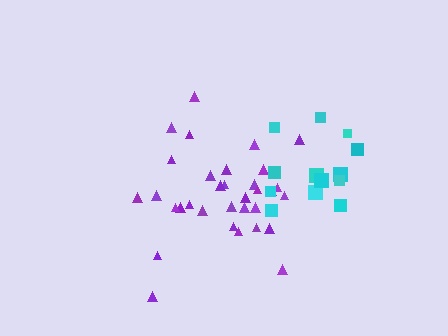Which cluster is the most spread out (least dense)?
Cyan.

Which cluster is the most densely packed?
Purple.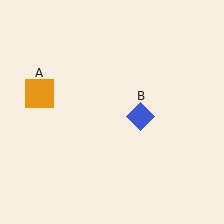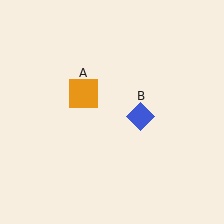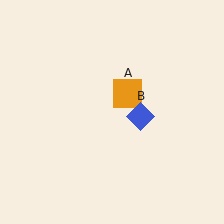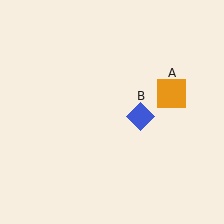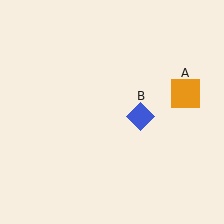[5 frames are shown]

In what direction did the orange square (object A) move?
The orange square (object A) moved right.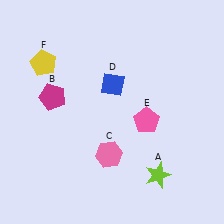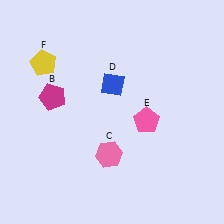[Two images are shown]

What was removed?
The lime star (A) was removed in Image 2.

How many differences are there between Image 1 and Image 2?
There is 1 difference between the two images.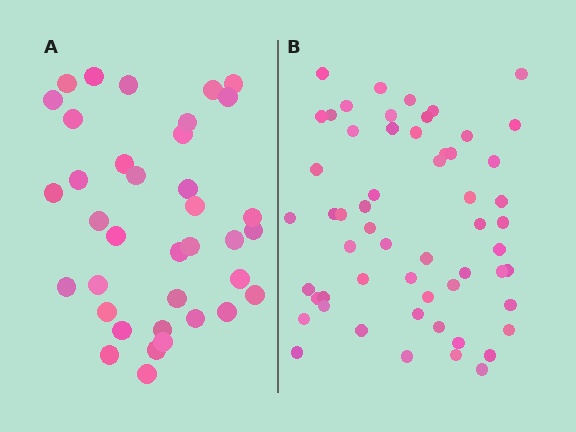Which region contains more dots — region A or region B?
Region B (the right region) has more dots.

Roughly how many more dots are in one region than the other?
Region B has approximately 20 more dots than region A.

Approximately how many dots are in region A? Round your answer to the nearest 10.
About 40 dots. (The exact count is 37, which rounds to 40.)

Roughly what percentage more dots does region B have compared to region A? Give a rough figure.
About 55% more.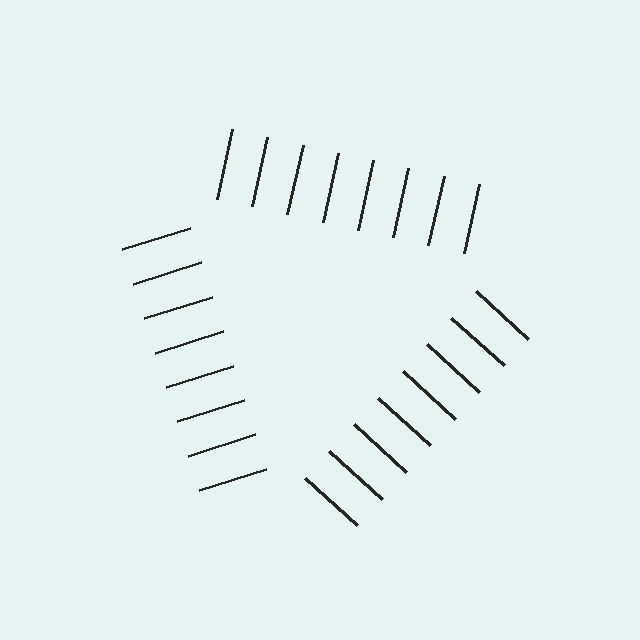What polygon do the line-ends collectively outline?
An illusory triangle — the line segments terminate on its edges but no continuous stroke is drawn.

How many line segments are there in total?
24 — 8 along each of the 3 edges.